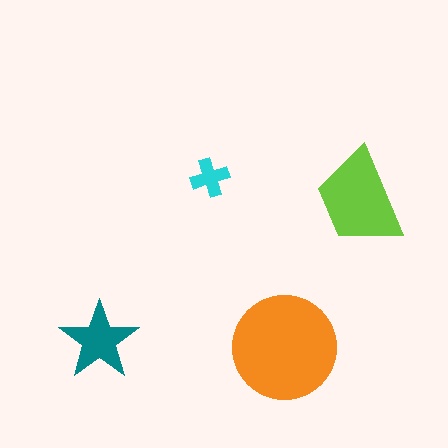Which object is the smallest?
The cyan cross.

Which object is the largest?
The orange circle.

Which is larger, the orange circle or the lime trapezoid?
The orange circle.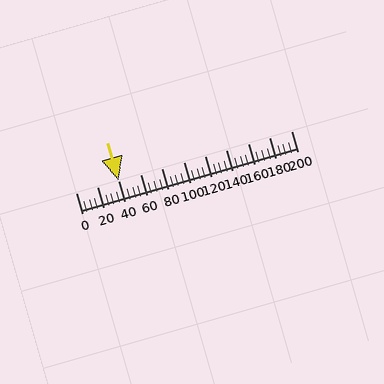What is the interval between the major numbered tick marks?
The major tick marks are spaced 20 units apart.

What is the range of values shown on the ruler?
The ruler shows values from 0 to 200.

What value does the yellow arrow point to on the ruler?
The yellow arrow points to approximately 40.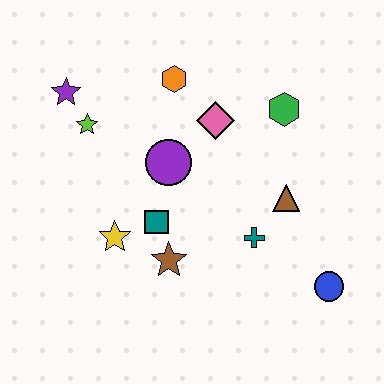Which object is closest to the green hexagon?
The pink diamond is closest to the green hexagon.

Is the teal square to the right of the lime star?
Yes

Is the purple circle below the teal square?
No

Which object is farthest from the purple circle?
The blue circle is farthest from the purple circle.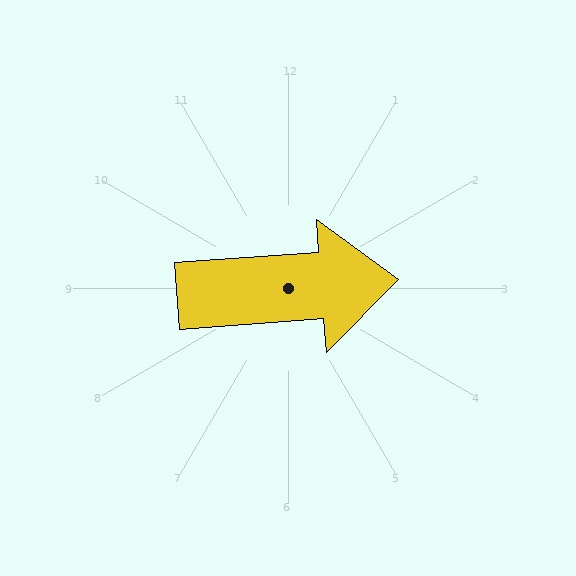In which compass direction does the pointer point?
East.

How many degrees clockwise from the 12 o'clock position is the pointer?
Approximately 86 degrees.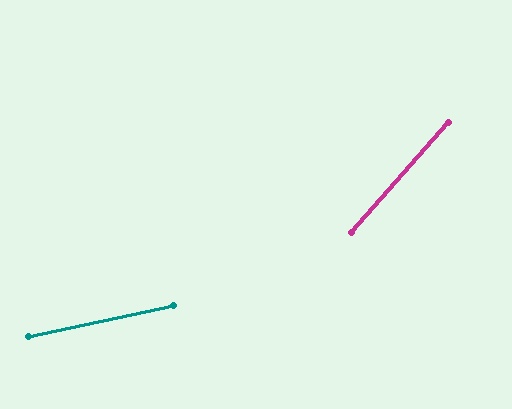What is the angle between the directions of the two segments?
Approximately 37 degrees.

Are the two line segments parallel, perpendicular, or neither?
Neither parallel nor perpendicular — they differ by about 37°.